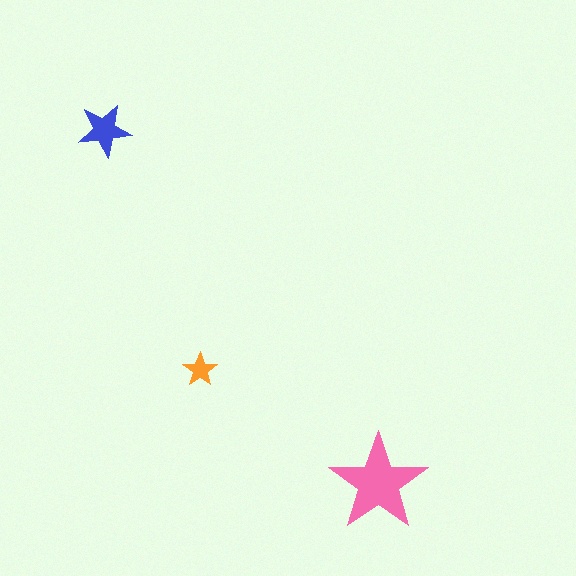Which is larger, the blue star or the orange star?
The blue one.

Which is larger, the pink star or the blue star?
The pink one.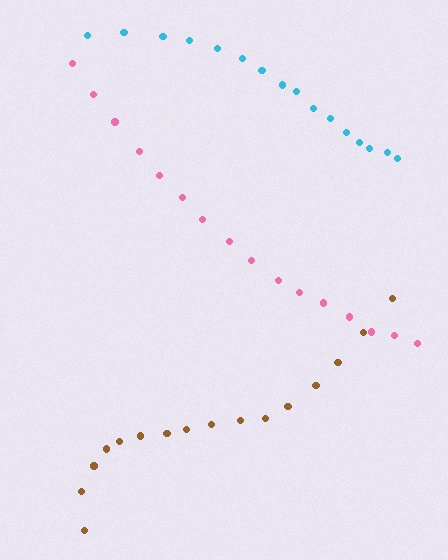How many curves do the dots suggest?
There are 3 distinct paths.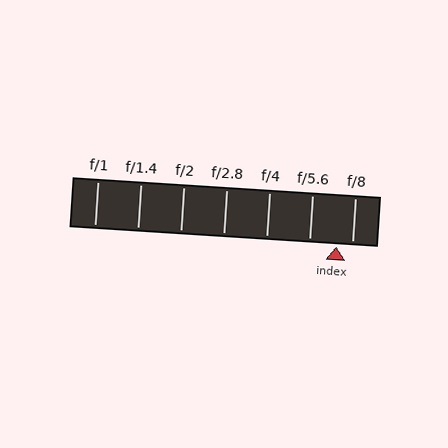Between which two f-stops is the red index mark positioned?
The index mark is between f/5.6 and f/8.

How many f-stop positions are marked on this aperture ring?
There are 7 f-stop positions marked.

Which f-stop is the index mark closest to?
The index mark is closest to f/8.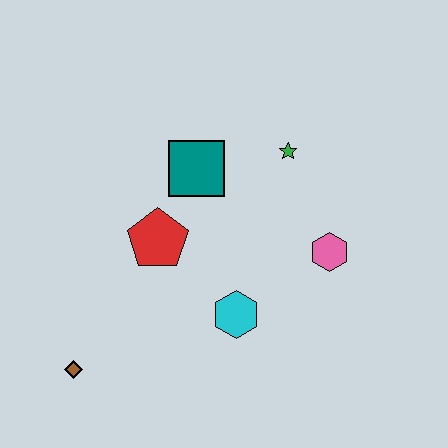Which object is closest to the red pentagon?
The teal square is closest to the red pentagon.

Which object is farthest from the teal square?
The brown diamond is farthest from the teal square.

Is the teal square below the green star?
Yes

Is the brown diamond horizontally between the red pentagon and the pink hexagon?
No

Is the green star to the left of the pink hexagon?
Yes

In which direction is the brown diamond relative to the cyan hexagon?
The brown diamond is to the left of the cyan hexagon.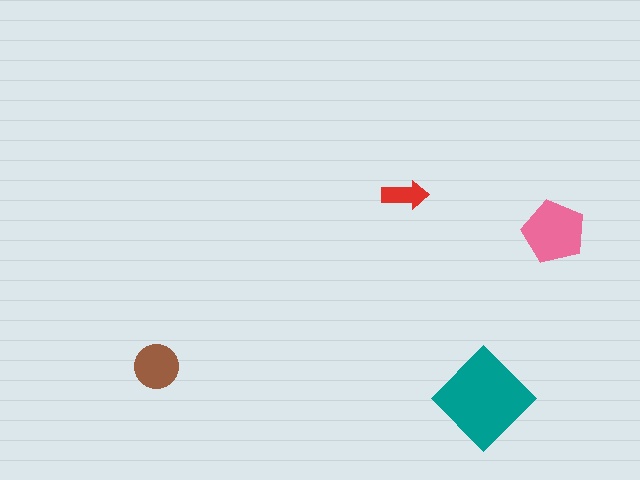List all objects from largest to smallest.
The teal diamond, the pink pentagon, the brown circle, the red arrow.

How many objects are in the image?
There are 4 objects in the image.